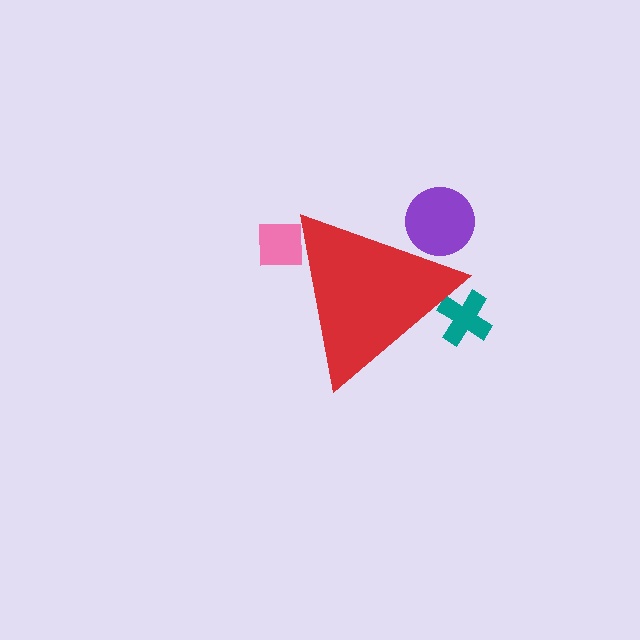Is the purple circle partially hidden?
Yes, the purple circle is partially hidden behind the red triangle.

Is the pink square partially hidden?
Yes, the pink square is partially hidden behind the red triangle.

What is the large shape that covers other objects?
A red triangle.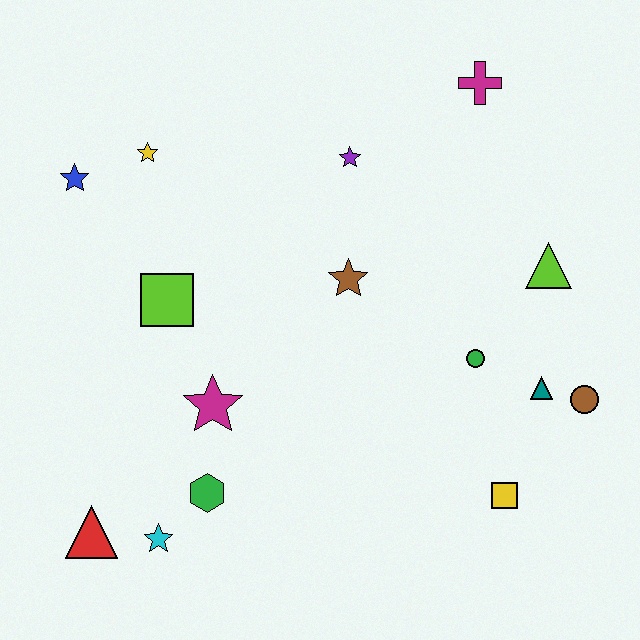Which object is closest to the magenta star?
The green hexagon is closest to the magenta star.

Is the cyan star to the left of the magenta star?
Yes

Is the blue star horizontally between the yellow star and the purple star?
No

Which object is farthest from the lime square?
The brown circle is farthest from the lime square.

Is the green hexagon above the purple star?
No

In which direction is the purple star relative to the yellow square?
The purple star is above the yellow square.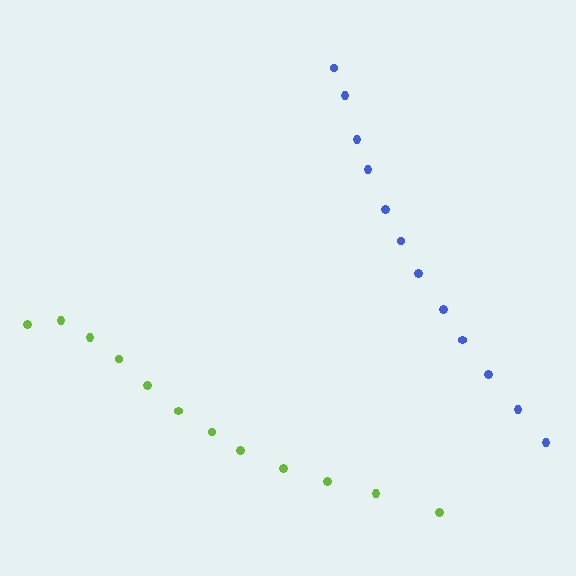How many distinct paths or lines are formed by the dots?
There are 2 distinct paths.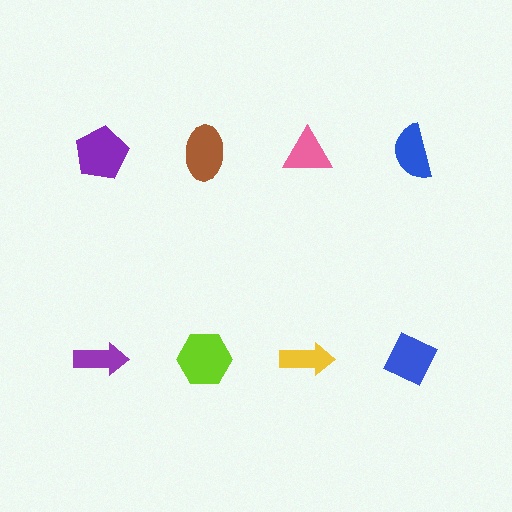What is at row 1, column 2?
A brown ellipse.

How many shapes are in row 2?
4 shapes.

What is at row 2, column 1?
A purple arrow.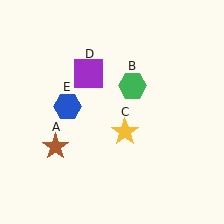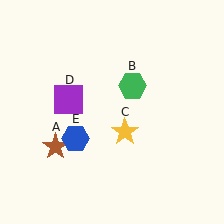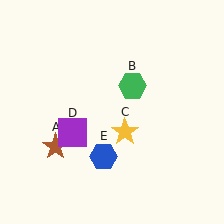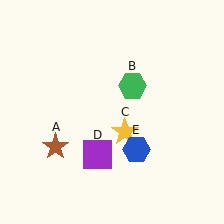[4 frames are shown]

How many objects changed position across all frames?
2 objects changed position: purple square (object D), blue hexagon (object E).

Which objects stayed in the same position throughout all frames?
Brown star (object A) and green hexagon (object B) and yellow star (object C) remained stationary.